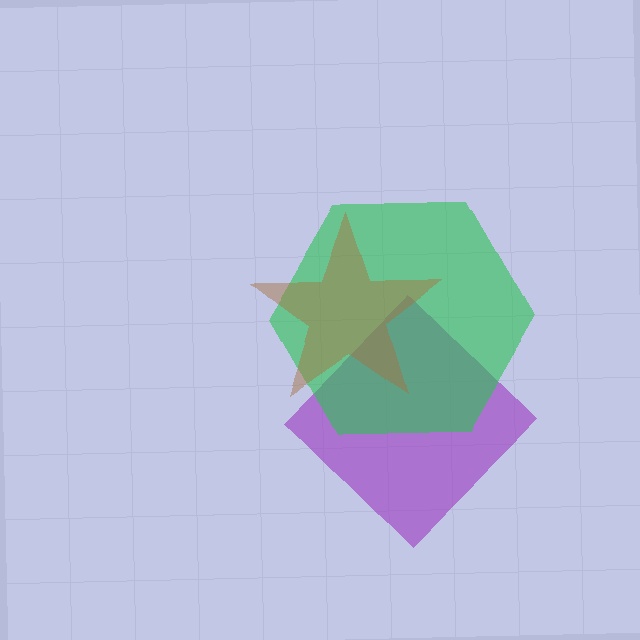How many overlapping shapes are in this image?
There are 3 overlapping shapes in the image.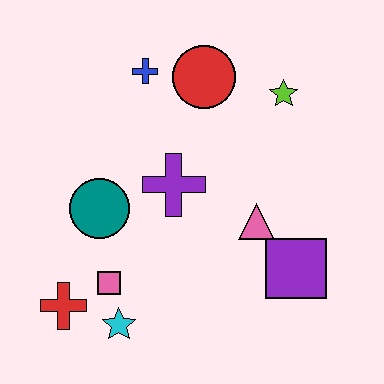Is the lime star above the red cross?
Yes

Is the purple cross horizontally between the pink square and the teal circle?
No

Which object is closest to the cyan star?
The pink square is closest to the cyan star.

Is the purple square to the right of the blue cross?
Yes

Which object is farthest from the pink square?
The lime star is farthest from the pink square.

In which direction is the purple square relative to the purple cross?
The purple square is to the right of the purple cross.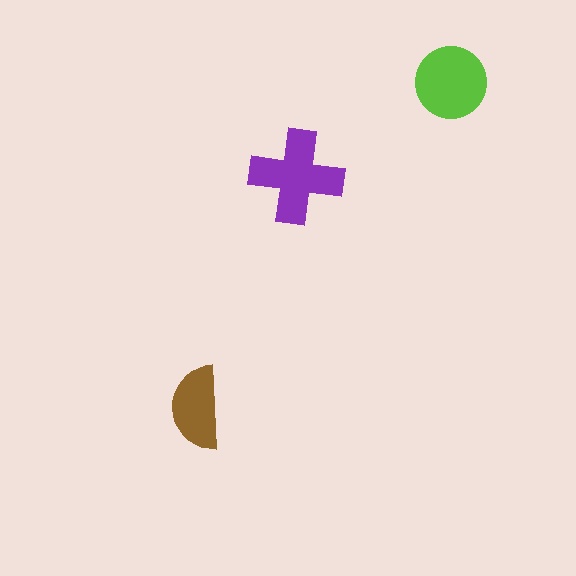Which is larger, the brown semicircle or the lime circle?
The lime circle.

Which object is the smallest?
The brown semicircle.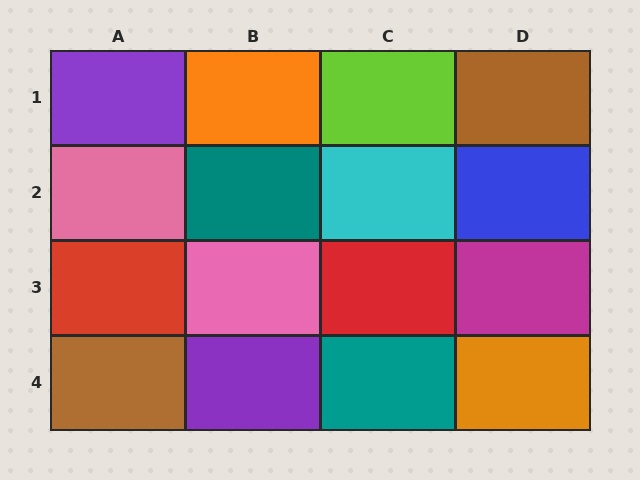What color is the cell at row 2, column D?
Blue.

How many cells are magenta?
1 cell is magenta.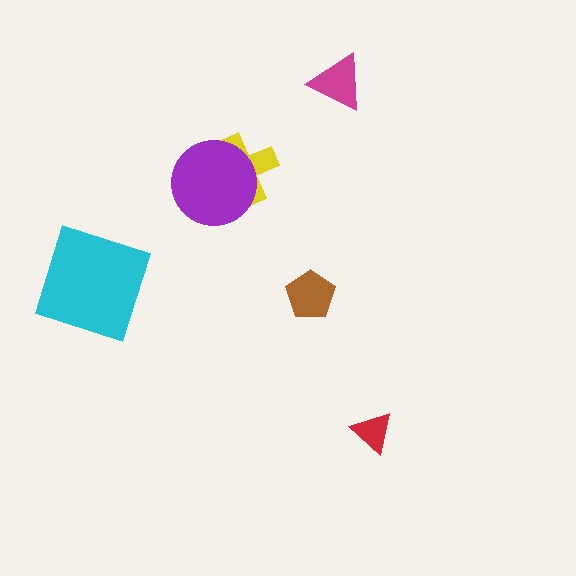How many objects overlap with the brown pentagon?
0 objects overlap with the brown pentagon.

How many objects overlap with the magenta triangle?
0 objects overlap with the magenta triangle.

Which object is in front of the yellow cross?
The purple circle is in front of the yellow cross.